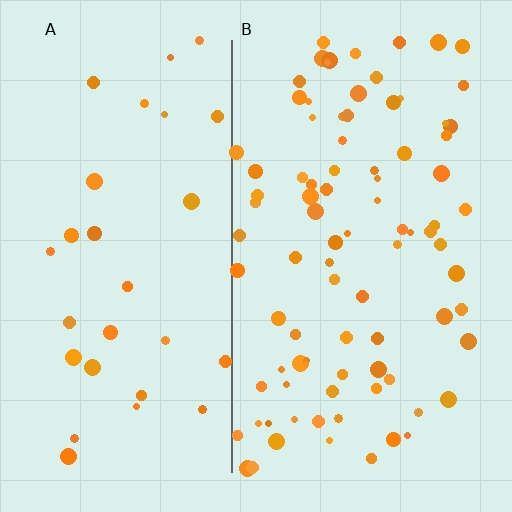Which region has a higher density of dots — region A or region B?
B (the right).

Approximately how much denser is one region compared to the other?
Approximately 3.0× — region B over region A.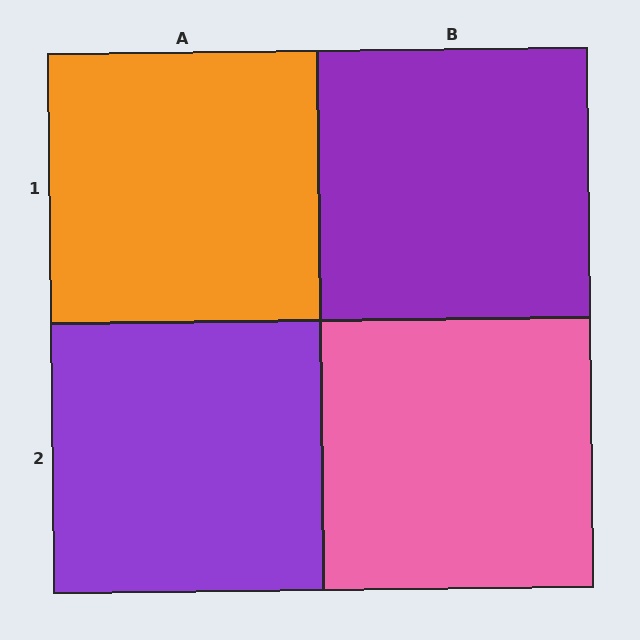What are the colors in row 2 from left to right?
Purple, pink.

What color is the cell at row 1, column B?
Purple.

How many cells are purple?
2 cells are purple.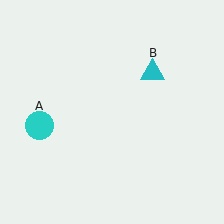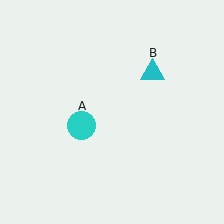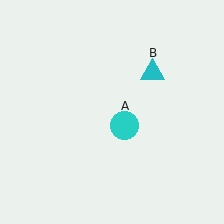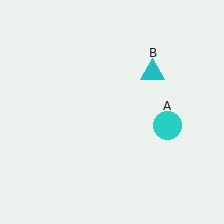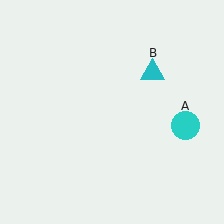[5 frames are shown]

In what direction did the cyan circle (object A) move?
The cyan circle (object A) moved right.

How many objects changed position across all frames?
1 object changed position: cyan circle (object A).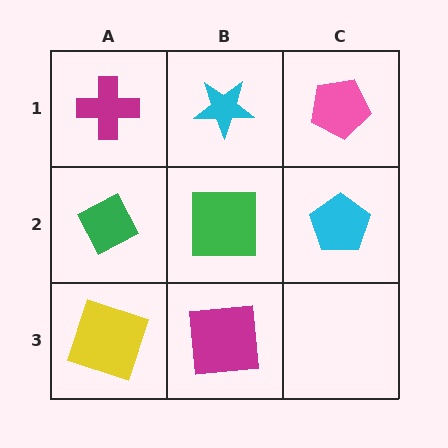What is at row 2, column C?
A cyan pentagon.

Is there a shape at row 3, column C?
No, that cell is empty.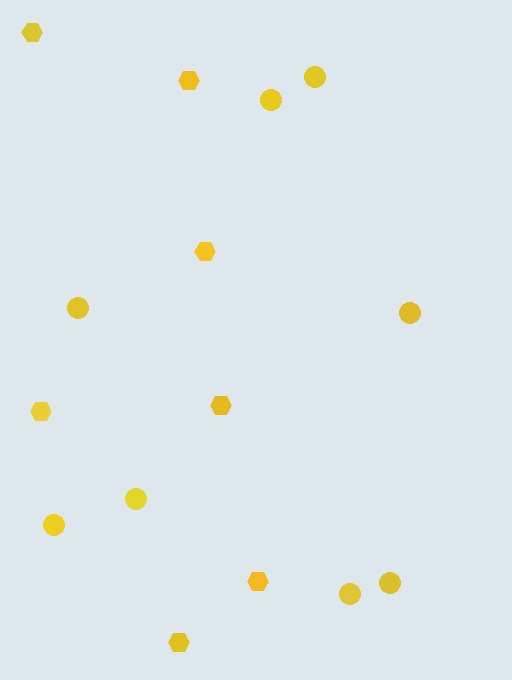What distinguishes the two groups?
There are 2 groups: one group of hexagons (7) and one group of circles (8).